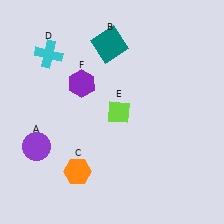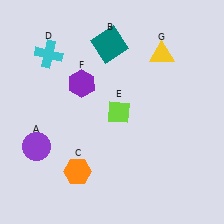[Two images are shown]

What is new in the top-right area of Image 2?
A yellow triangle (G) was added in the top-right area of Image 2.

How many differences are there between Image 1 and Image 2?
There is 1 difference between the two images.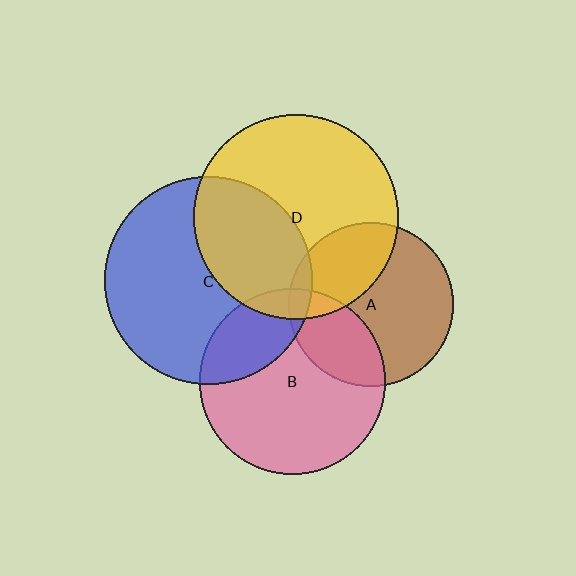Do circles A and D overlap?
Yes.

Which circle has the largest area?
Circle C (blue).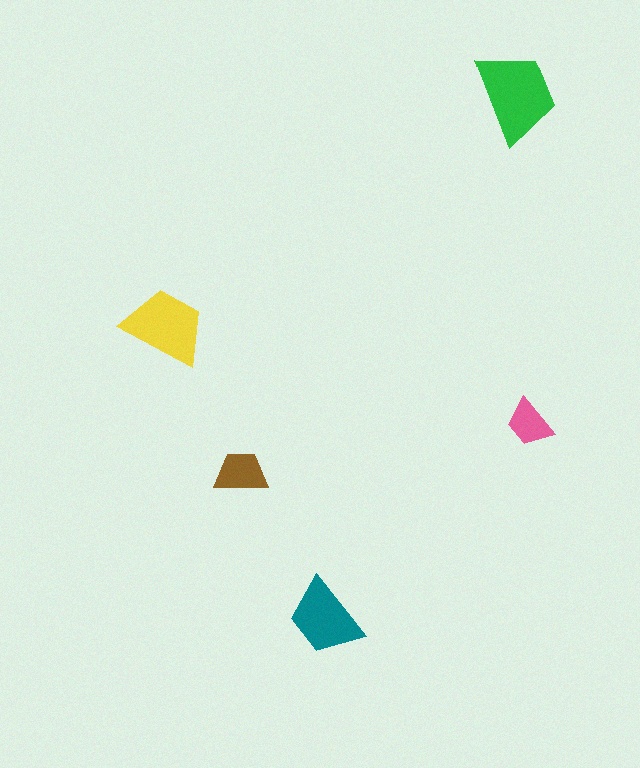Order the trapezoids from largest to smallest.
the green one, the yellow one, the teal one, the brown one, the pink one.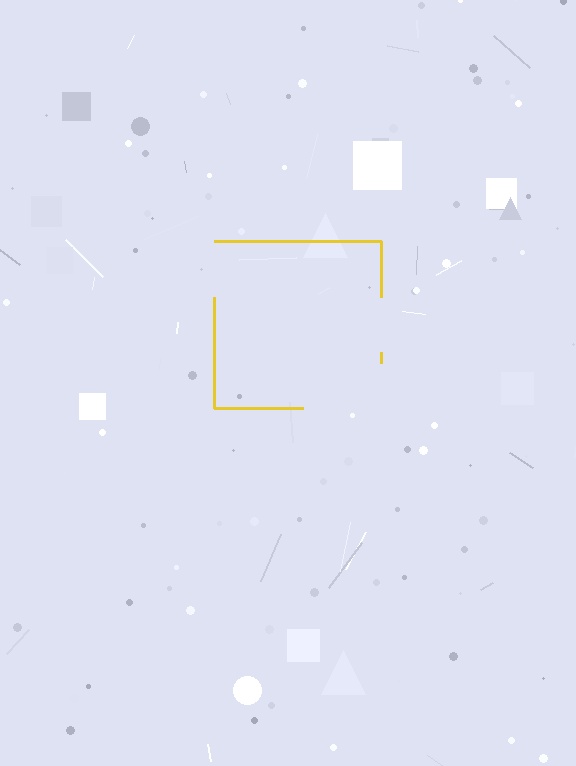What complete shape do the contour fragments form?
The contour fragments form a square.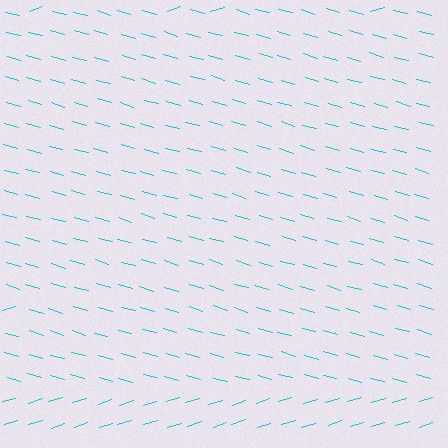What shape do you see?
I see a rectangle.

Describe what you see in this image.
The image is filled with small cyan line segments. A rectangle region in the image has lines oriented differently from the surrounding lines, creating a visible texture boundary.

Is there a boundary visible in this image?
Yes, there is a texture boundary formed by a change in line orientation.